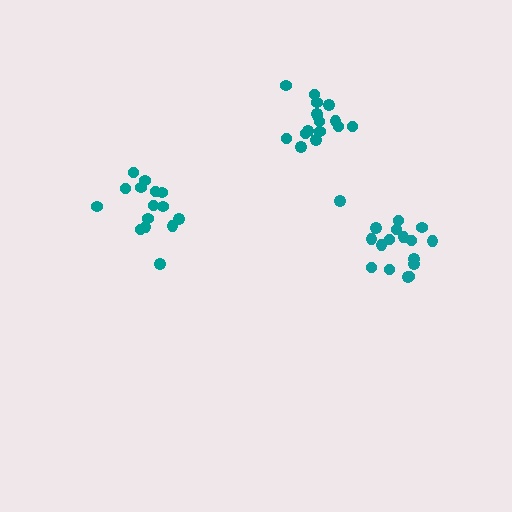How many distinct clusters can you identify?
There are 3 distinct clusters.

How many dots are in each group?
Group 1: 17 dots, Group 2: 15 dots, Group 3: 16 dots (48 total).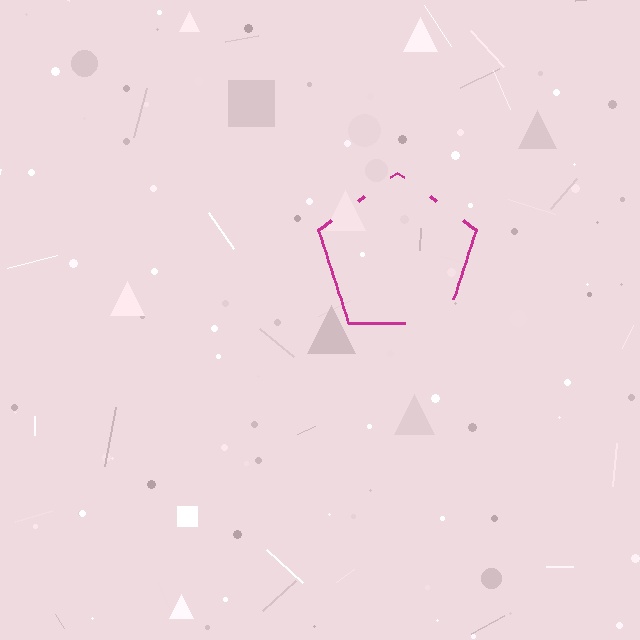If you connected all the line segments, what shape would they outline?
They would outline a pentagon.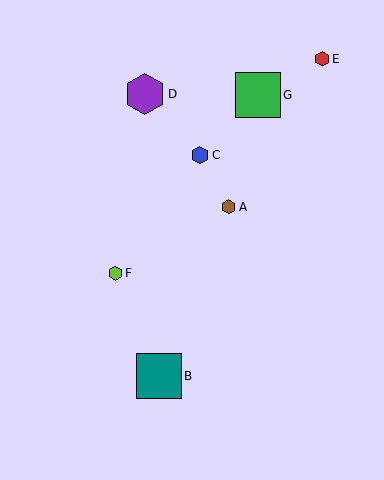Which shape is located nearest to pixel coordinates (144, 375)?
The teal square (labeled B) at (159, 376) is nearest to that location.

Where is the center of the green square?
The center of the green square is at (258, 95).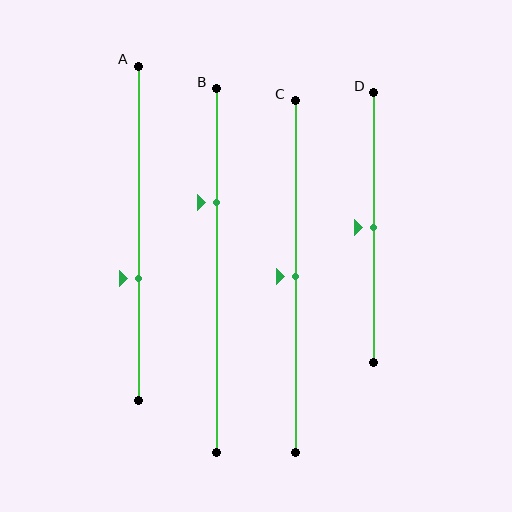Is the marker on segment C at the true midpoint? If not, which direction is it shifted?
Yes, the marker on segment C is at the true midpoint.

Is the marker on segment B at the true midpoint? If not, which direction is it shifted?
No, the marker on segment B is shifted upward by about 19% of the segment length.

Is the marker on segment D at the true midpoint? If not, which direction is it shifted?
Yes, the marker on segment D is at the true midpoint.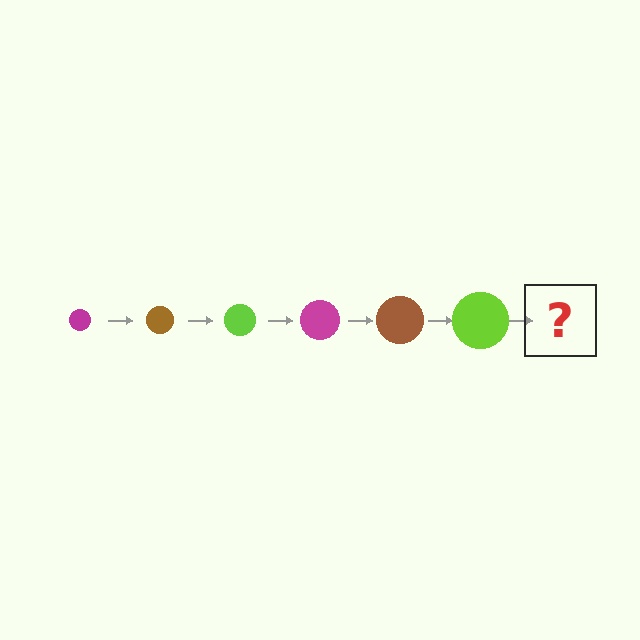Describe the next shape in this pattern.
It should be a magenta circle, larger than the previous one.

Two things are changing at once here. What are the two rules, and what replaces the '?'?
The two rules are that the circle grows larger each step and the color cycles through magenta, brown, and lime. The '?' should be a magenta circle, larger than the previous one.